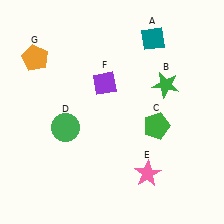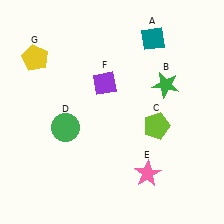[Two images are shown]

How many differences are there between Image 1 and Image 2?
There are 2 differences between the two images.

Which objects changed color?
C changed from green to lime. G changed from orange to yellow.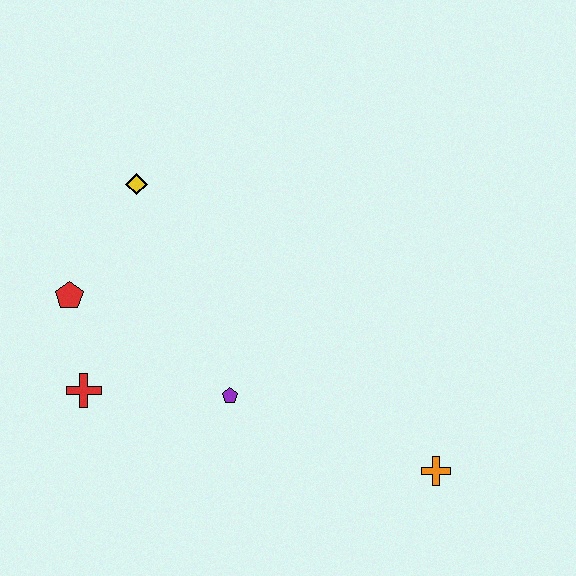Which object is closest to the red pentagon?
The red cross is closest to the red pentagon.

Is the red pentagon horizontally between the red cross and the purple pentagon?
No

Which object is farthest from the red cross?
The orange cross is farthest from the red cross.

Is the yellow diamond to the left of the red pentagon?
No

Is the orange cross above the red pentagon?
No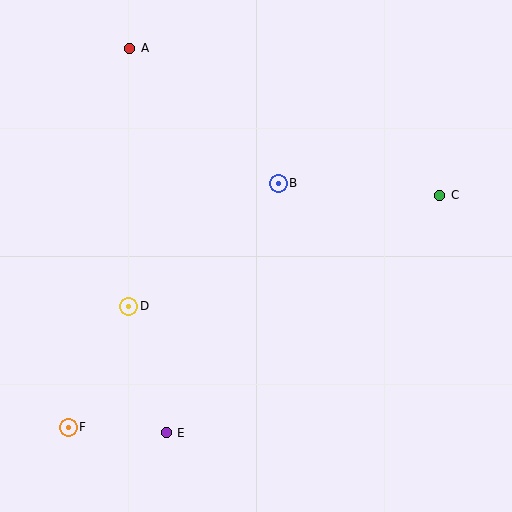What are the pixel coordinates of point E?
Point E is at (166, 433).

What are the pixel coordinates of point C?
Point C is at (440, 195).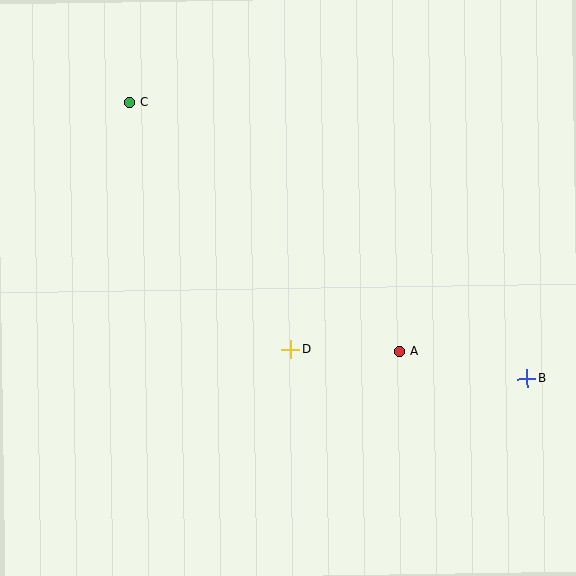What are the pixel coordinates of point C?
Point C is at (130, 103).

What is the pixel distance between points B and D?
The distance between B and D is 238 pixels.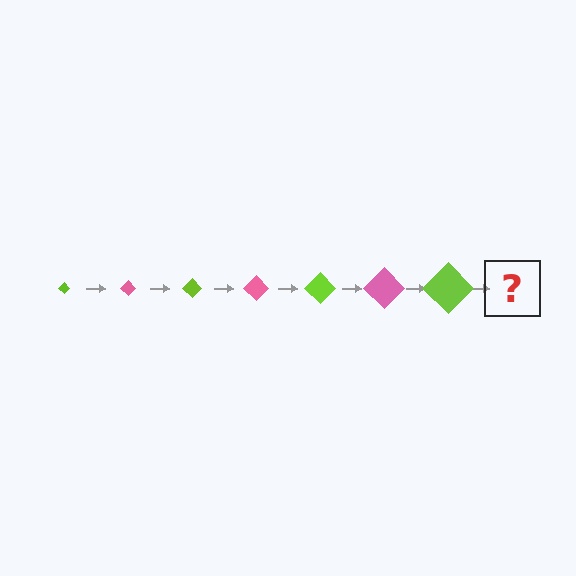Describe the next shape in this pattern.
It should be a pink diamond, larger than the previous one.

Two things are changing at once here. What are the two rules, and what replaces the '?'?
The two rules are that the diamond grows larger each step and the color cycles through lime and pink. The '?' should be a pink diamond, larger than the previous one.